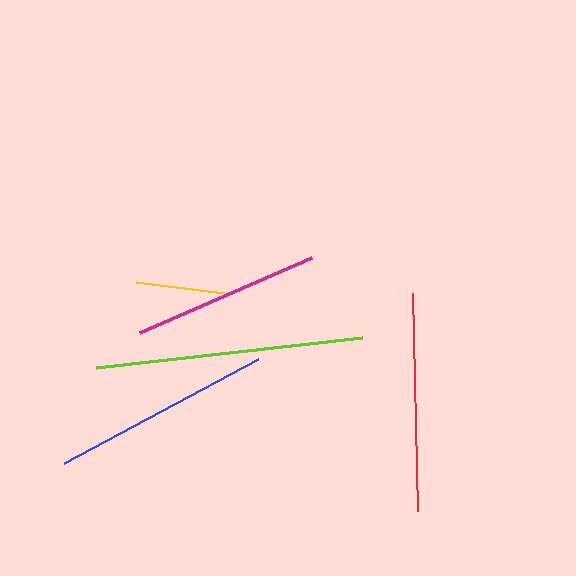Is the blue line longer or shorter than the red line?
The blue line is longer than the red line.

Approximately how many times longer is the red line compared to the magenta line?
The red line is approximately 1.2 times the length of the magenta line.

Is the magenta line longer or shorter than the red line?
The red line is longer than the magenta line.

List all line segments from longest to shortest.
From longest to shortest: lime, blue, red, magenta, yellow.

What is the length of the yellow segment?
The yellow segment is approximately 89 pixels long.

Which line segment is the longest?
The lime line is the longest at approximately 268 pixels.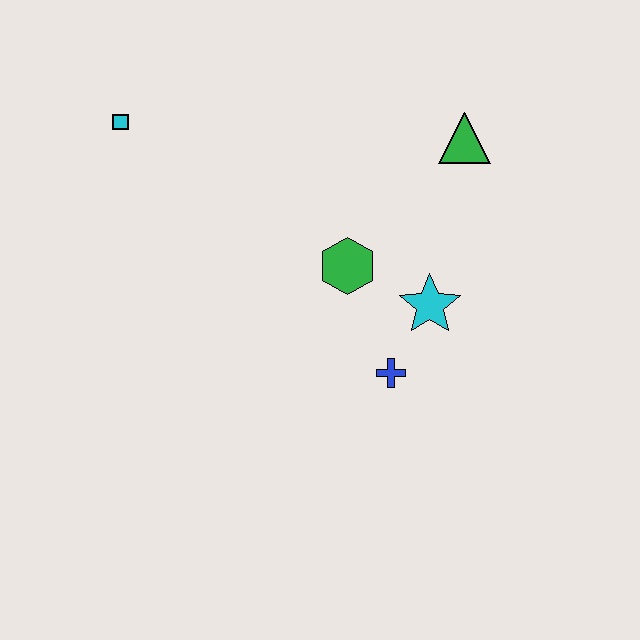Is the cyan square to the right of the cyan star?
No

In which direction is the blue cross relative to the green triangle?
The blue cross is below the green triangle.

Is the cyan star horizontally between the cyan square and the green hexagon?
No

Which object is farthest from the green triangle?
The cyan square is farthest from the green triangle.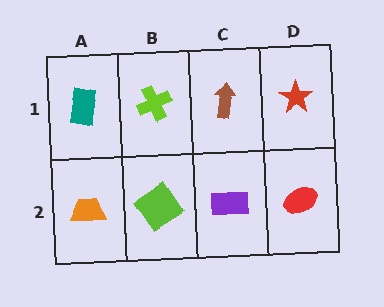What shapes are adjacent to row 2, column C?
A brown arrow (row 1, column C), a lime diamond (row 2, column B), a red ellipse (row 2, column D).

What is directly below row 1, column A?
An orange trapezoid.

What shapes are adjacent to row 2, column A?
A teal rectangle (row 1, column A), a lime diamond (row 2, column B).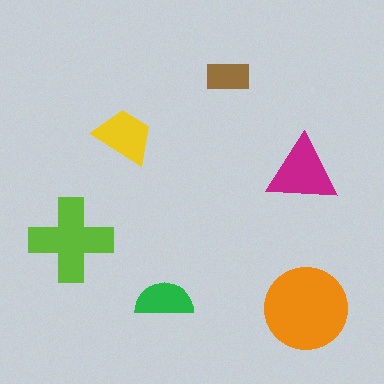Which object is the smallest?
The brown rectangle.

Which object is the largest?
The orange circle.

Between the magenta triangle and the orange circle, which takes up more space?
The orange circle.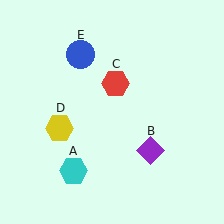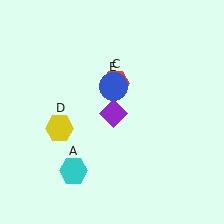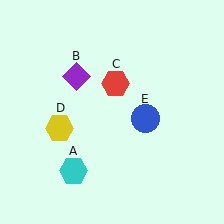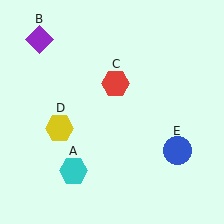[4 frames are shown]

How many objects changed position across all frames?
2 objects changed position: purple diamond (object B), blue circle (object E).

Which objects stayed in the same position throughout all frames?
Cyan hexagon (object A) and red hexagon (object C) and yellow hexagon (object D) remained stationary.